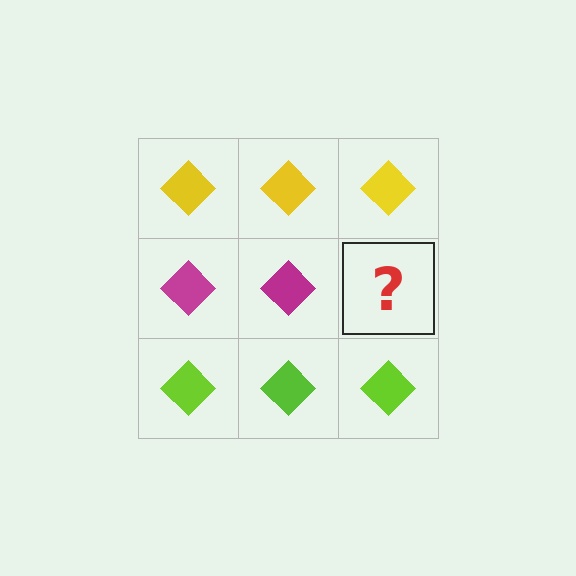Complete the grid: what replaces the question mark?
The question mark should be replaced with a magenta diamond.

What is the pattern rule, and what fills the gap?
The rule is that each row has a consistent color. The gap should be filled with a magenta diamond.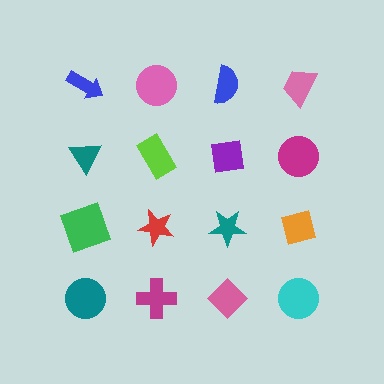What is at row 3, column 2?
A red star.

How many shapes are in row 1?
4 shapes.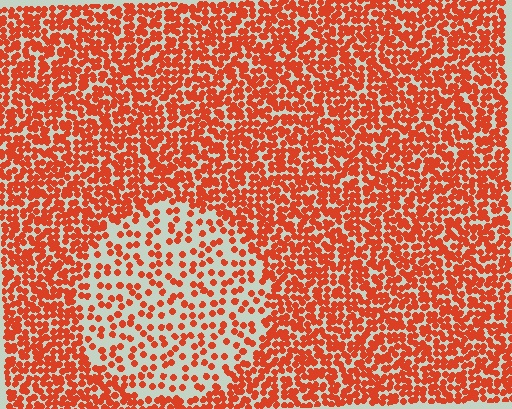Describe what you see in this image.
The image contains small red elements arranged at two different densities. A circle-shaped region is visible where the elements are less densely packed than the surrounding area.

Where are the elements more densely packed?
The elements are more densely packed outside the circle boundary.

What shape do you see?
I see a circle.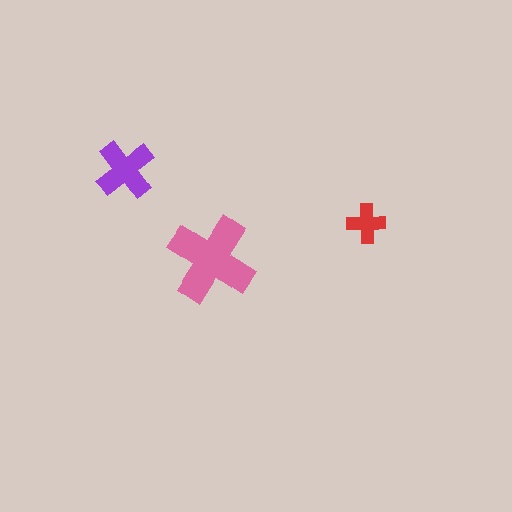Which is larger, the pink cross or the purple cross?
The pink one.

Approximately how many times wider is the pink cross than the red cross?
About 2.5 times wider.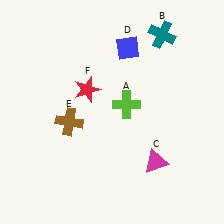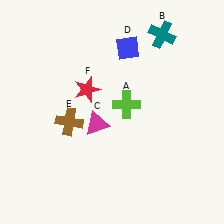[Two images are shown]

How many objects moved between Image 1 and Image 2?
1 object moved between the two images.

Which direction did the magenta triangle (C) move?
The magenta triangle (C) moved left.